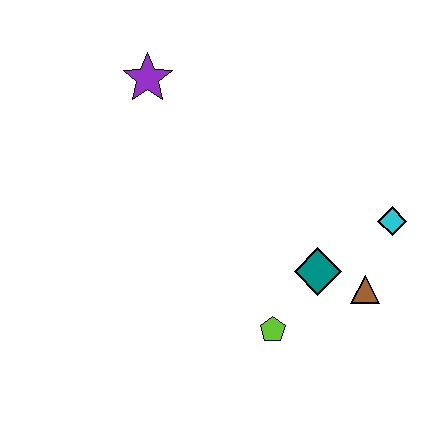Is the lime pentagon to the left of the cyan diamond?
Yes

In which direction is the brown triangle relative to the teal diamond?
The brown triangle is to the right of the teal diamond.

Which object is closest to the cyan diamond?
The brown triangle is closest to the cyan diamond.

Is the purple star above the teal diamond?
Yes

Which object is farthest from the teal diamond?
The purple star is farthest from the teal diamond.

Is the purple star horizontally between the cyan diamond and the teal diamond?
No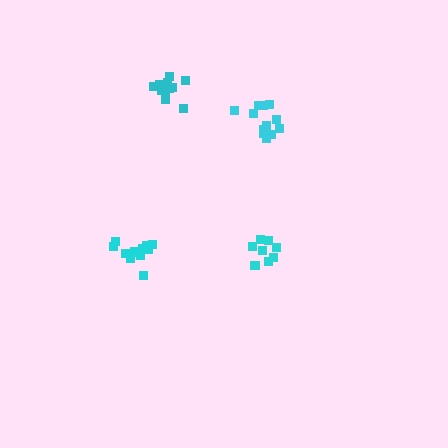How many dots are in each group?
Group 1: 8 dots, Group 2: 13 dots, Group 3: 12 dots, Group 4: 13 dots (46 total).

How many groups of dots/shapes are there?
There are 4 groups.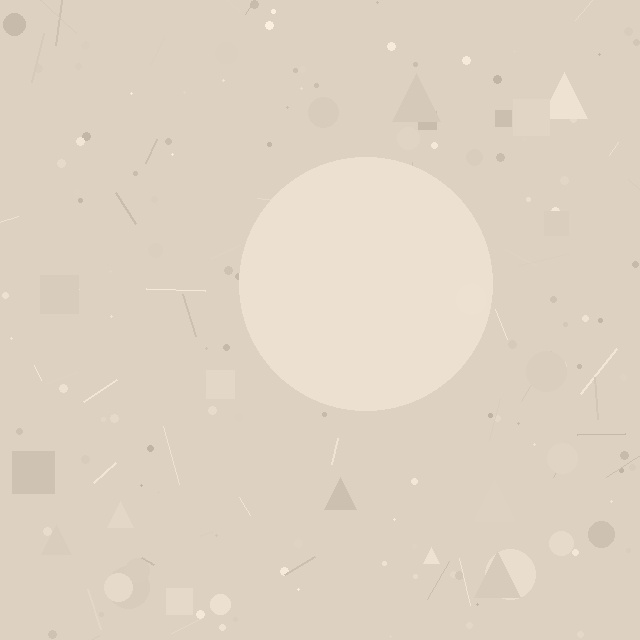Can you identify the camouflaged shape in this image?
The camouflaged shape is a circle.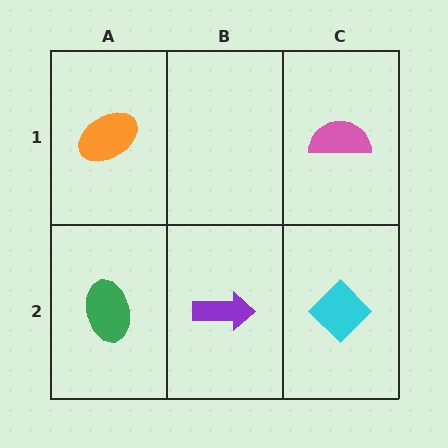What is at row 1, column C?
A pink semicircle.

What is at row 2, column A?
A green ellipse.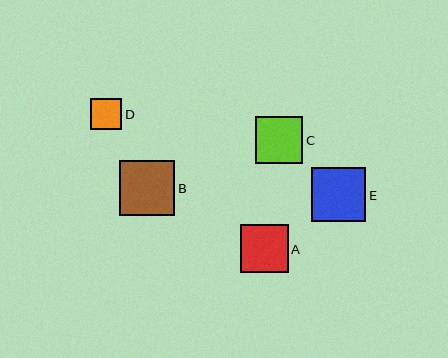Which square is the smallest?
Square D is the smallest with a size of approximately 31 pixels.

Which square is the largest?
Square B is the largest with a size of approximately 55 pixels.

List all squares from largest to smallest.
From largest to smallest: B, E, A, C, D.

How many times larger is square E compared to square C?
Square E is approximately 1.2 times the size of square C.